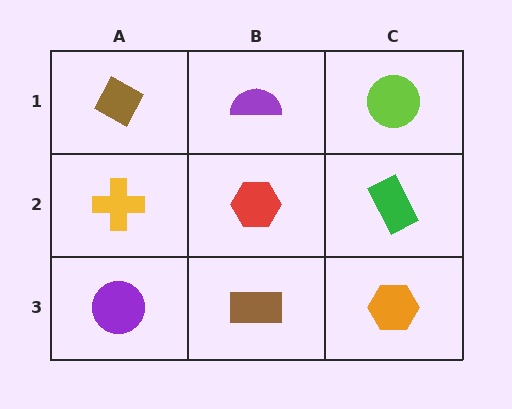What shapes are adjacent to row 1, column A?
A yellow cross (row 2, column A), a purple semicircle (row 1, column B).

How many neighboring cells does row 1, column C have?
2.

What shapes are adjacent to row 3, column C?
A green rectangle (row 2, column C), a brown rectangle (row 3, column B).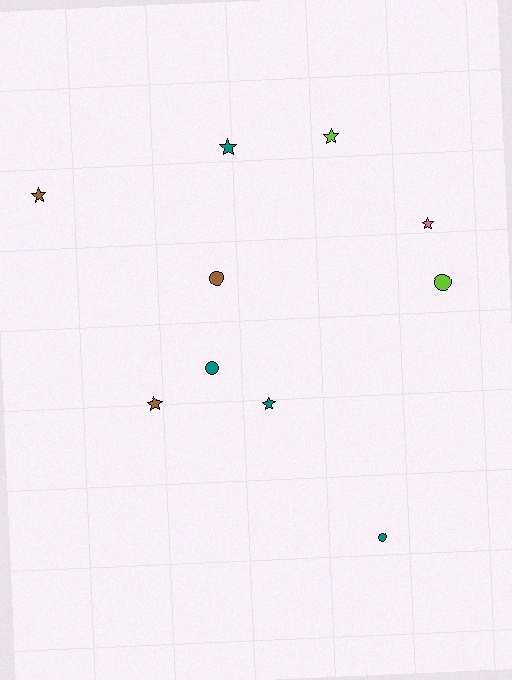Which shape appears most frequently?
Star, with 6 objects.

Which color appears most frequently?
Teal, with 4 objects.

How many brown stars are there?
There are 2 brown stars.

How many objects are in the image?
There are 10 objects.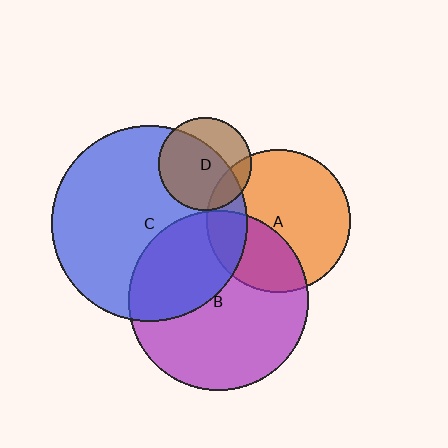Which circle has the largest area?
Circle C (blue).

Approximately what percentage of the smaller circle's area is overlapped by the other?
Approximately 20%.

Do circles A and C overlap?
Yes.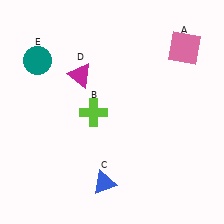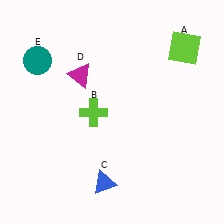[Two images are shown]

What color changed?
The square (A) changed from pink in Image 1 to lime in Image 2.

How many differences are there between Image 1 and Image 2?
There is 1 difference between the two images.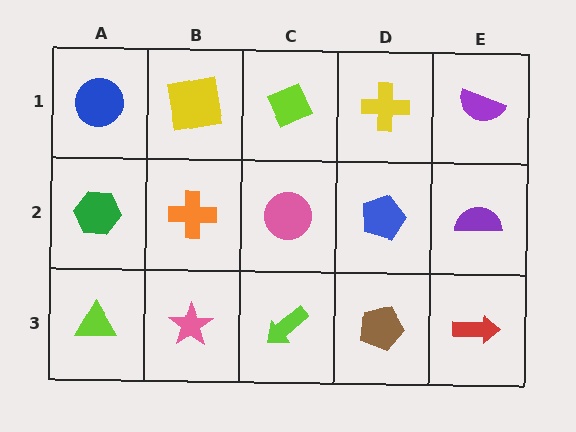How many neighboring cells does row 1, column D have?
3.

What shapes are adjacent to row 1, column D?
A blue pentagon (row 2, column D), a lime diamond (row 1, column C), a purple semicircle (row 1, column E).